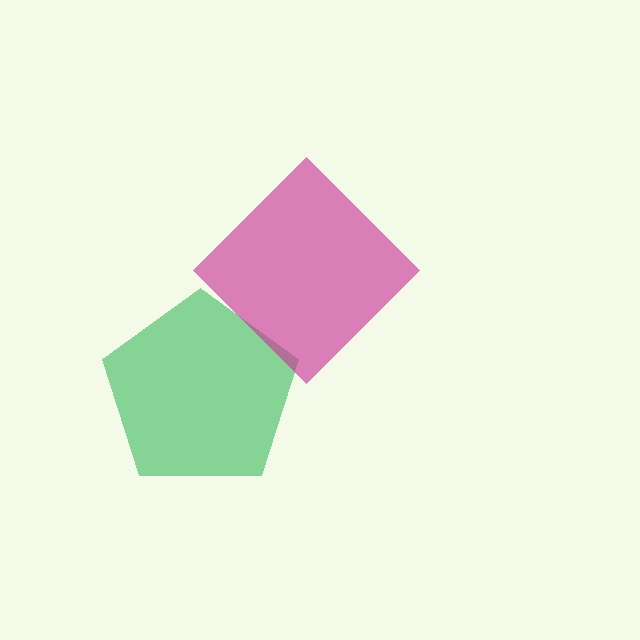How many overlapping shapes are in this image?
There are 2 overlapping shapes in the image.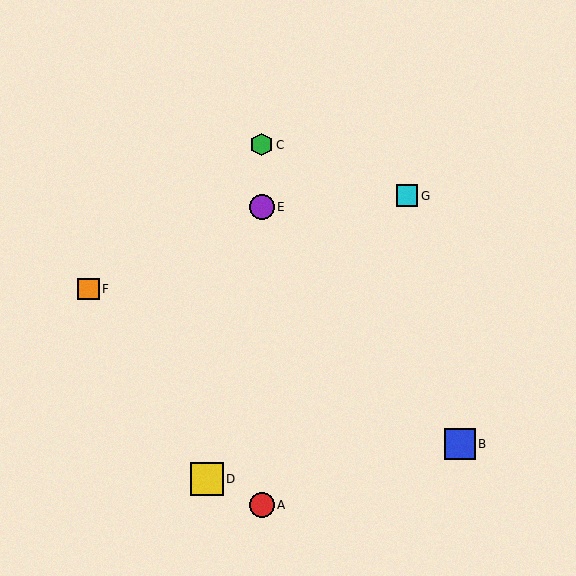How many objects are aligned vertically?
3 objects (A, C, E) are aligned vertically.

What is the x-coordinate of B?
Object B is at x≈460.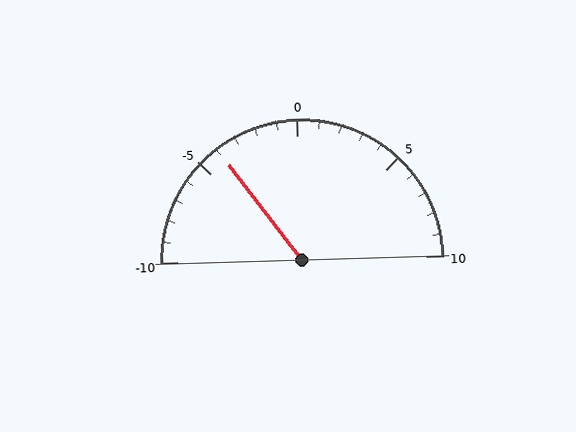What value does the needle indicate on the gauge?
The needle indicates approximately -4.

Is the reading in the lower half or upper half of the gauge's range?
The reading is in the lower half of the range (-10 to 10).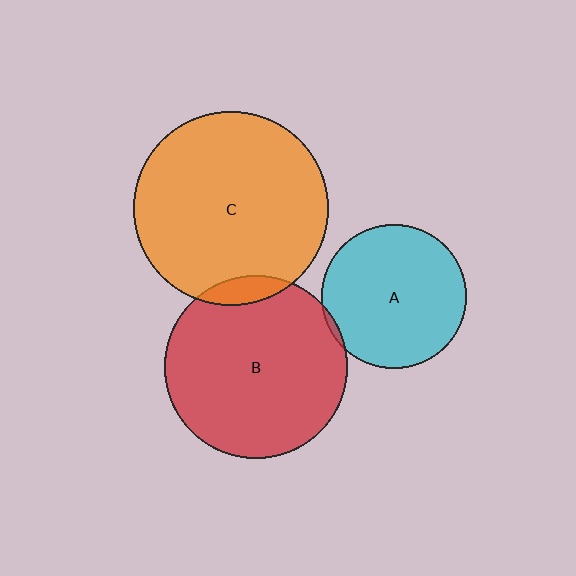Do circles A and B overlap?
Yes.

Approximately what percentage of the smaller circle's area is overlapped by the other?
Approximately 5%.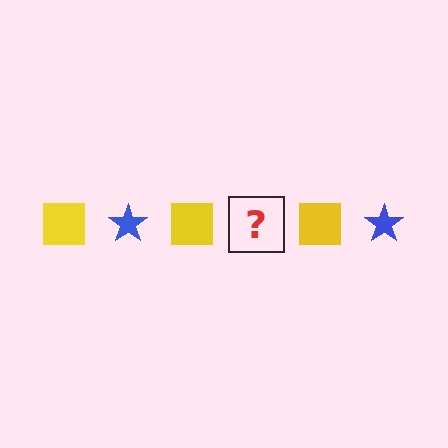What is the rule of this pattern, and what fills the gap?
The rule is that the pattern alternates between yellow square and blue star. The gap should be filled with a blue star.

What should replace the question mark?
The question mark should be replaced with a blue star.